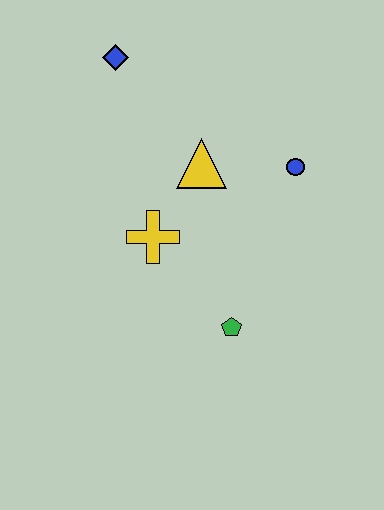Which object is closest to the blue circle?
The yellow triangle is closest to the blue circle.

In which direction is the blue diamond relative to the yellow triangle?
The blue diamond is above the yellow triangle.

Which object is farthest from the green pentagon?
The blue diamond is farthest from the green pentagon.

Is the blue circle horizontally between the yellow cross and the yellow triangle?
No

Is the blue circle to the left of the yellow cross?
No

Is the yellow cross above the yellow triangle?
No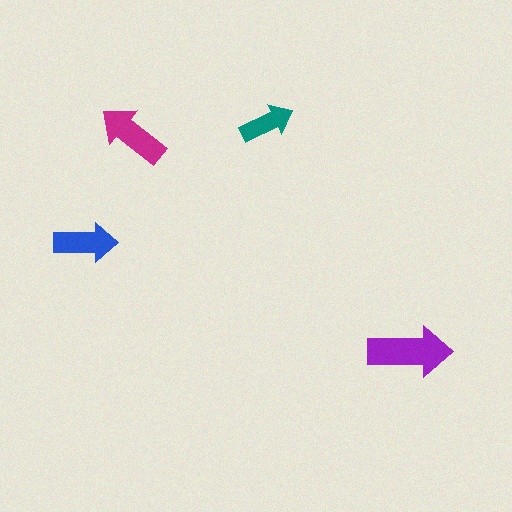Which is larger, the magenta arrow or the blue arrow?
The magenta one.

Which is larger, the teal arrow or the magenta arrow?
The magenta one.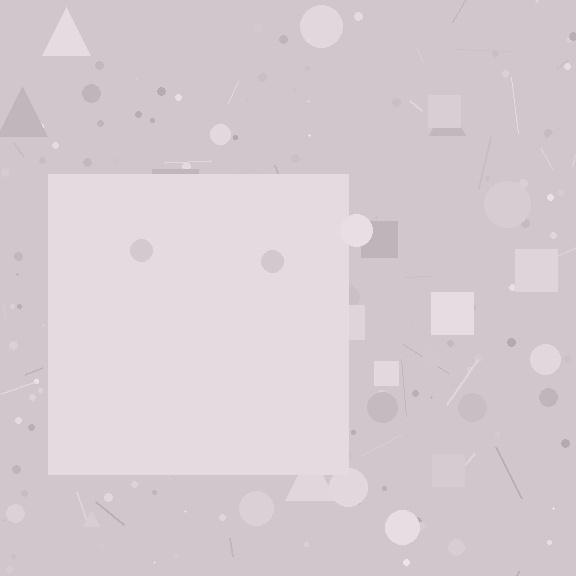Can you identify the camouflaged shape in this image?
The camouflaged shape is a square.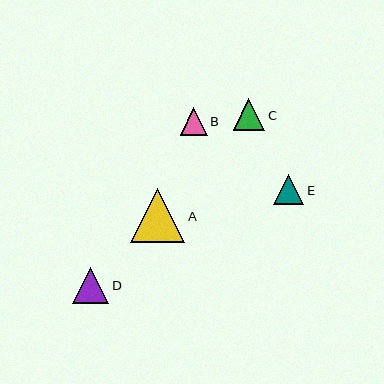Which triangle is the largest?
Triangle A is the largest with a size of approximately 55 pixels.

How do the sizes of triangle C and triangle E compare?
Triangle C and triangle E are approximately the same size.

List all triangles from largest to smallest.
From largest to smallest: A, D, C, E, B.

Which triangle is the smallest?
Triangle B is the smallest with a size of approximately 27 pixels.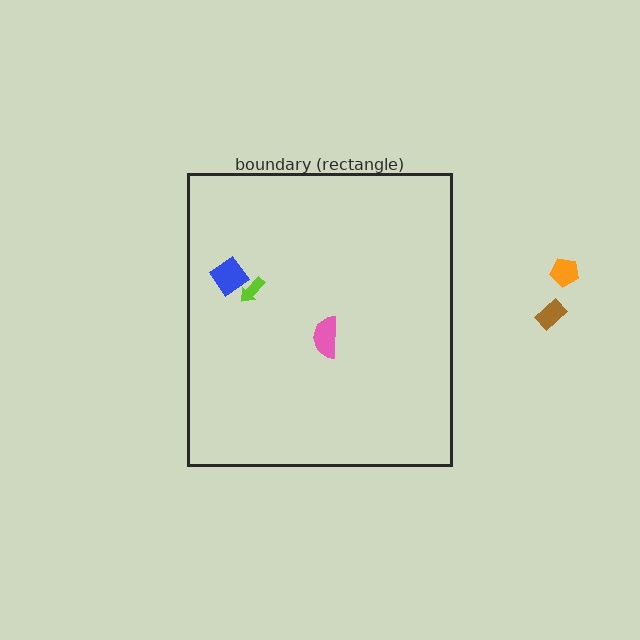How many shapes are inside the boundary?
3 inside, 2 outside.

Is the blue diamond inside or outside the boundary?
Inside.